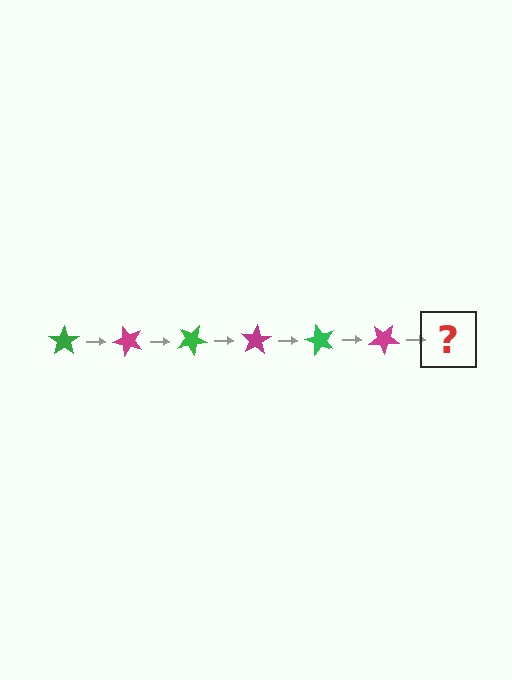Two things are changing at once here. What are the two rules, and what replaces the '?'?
The two rules are that it rotates 50 degrees each step and the color cycles through green and magenta. The '?' should be a green star, rotated 300 degrees from the start.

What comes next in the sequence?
The next element should be a green star, rotated 300 degrees from the start.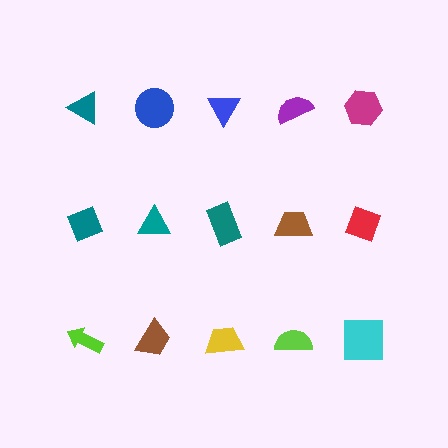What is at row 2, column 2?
A teal triangle.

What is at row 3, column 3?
A yellow trapezoid.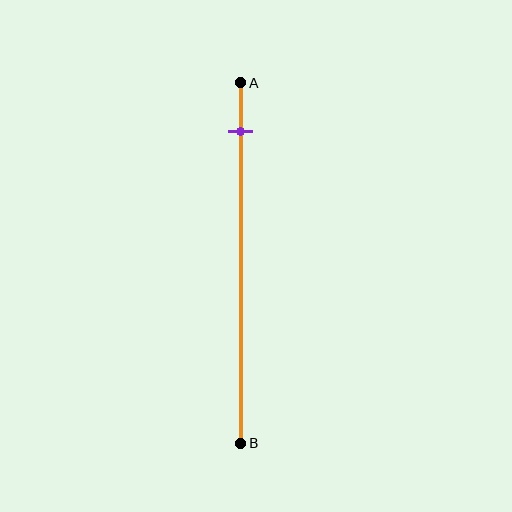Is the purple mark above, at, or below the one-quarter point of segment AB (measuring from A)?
The purple mark is above the one-quarter point of segment AB.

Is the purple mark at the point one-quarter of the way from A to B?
No, the mark is at about 15% from A, not at the 25% one-quarter point.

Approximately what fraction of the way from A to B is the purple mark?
The purple mark is approximately 15% of the way from A to B.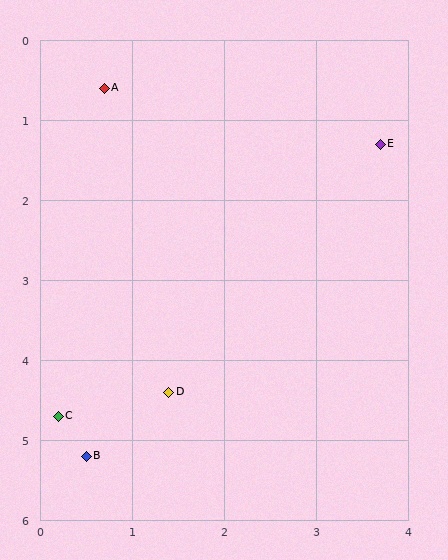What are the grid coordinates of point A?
Point A is at approximately (0.7, 0.6).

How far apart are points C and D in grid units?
Points C and D are about 1.2 grid units apart.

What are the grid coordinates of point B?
Point B is at approximately (0.5, 5.2).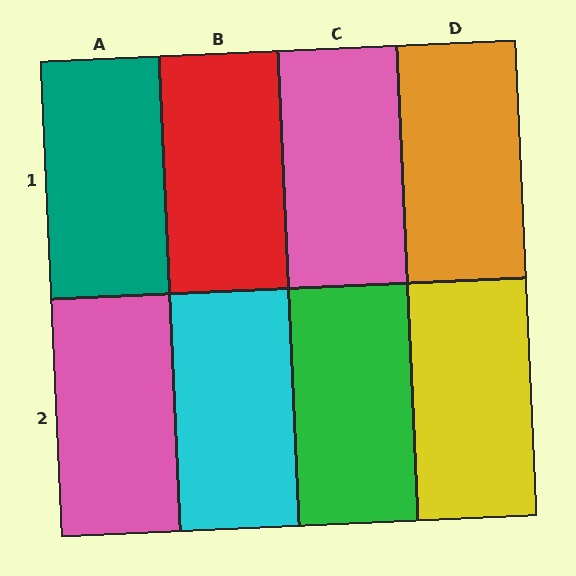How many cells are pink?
2 cells are pink.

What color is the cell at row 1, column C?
Pink.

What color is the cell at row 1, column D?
Orange.